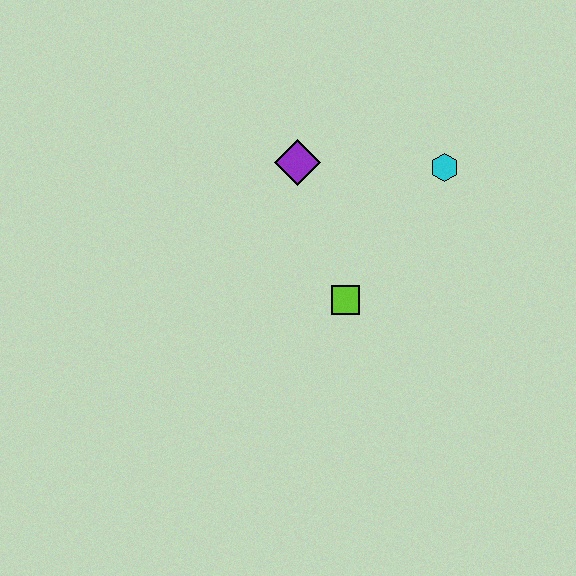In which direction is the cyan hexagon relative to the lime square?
The cyan hexagon is above the lime square.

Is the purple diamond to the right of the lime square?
No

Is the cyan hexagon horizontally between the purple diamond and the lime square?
No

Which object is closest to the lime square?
The purple diamond is closest to the lime square.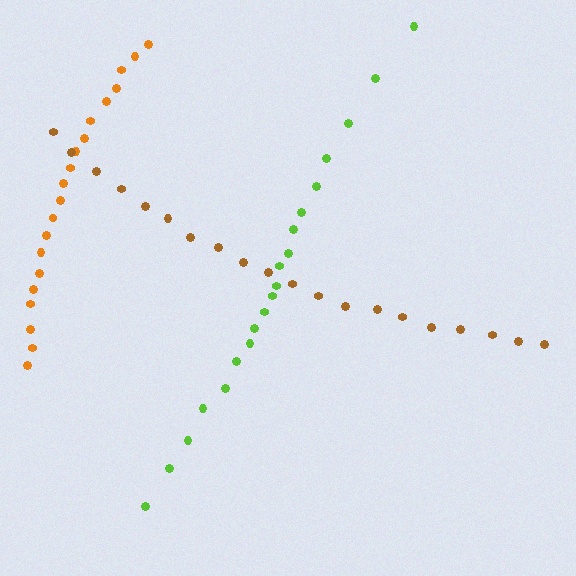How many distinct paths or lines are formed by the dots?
There are 3 distinct paths.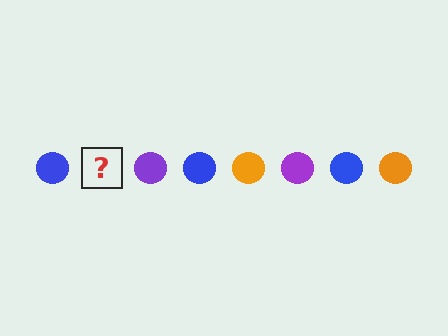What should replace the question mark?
The question mark should be replaced with an orange circle.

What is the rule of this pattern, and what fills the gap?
The rule is that the pattern cycles through blue, orange, purple circles. The gap should be filled with an orange circle.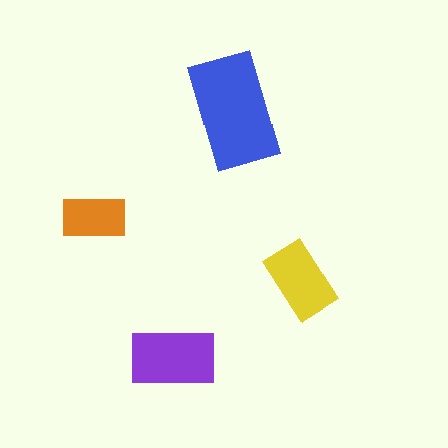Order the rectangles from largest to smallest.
the blue one, the purple one, the yellow one, the orange one.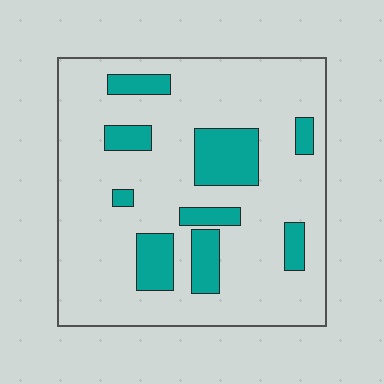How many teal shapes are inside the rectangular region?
9.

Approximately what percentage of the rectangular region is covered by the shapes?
Approximately 20%.